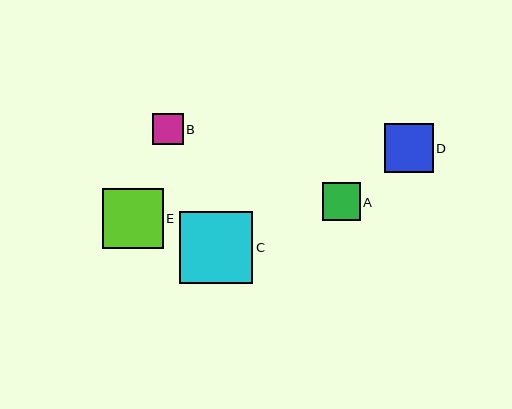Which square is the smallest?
Square B is the smallest with a size of approximately 30 pixels.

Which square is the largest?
Square C is the largest with a size of approximately 73 pixels.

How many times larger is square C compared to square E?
Square C is approximately 1.2 times the size of square E.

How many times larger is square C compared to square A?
Square C is approximately 1.9 times the size of square A.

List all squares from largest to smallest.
From largest to smallest: C, E, D, A, B.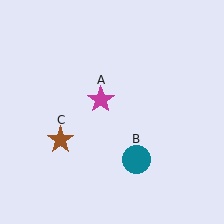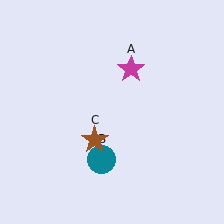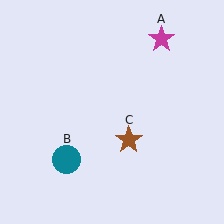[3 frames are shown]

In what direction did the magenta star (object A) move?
The magenta star (object A) moved up and to the right.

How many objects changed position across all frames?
3 objects changed position: magenta star (object A), teal circle (object B), brown star (object C).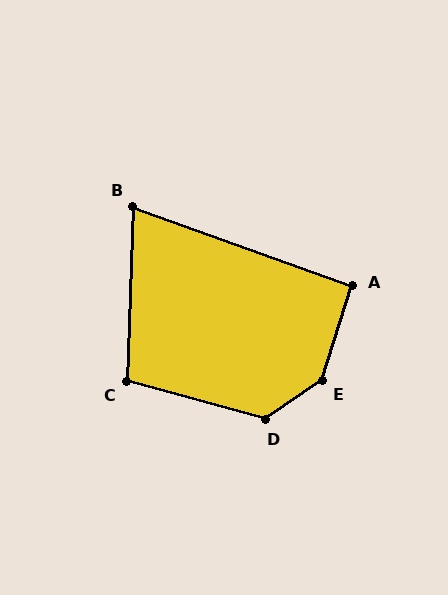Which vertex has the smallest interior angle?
B, at approximately 72 degrees.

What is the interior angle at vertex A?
Approximately 92 degrees (approximately right).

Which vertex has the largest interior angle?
E, at approximately 142 degrees.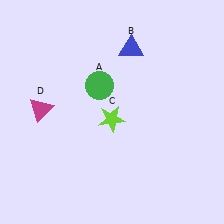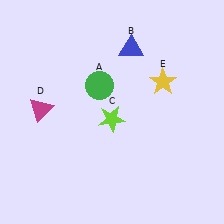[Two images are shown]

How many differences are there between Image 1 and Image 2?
There is 1 difference between the two images.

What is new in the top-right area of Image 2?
A yellow star (E) was added in the top-right area of Image 2.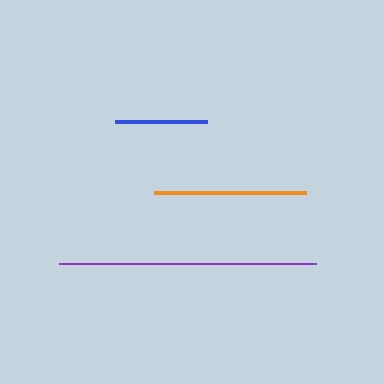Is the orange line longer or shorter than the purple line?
The purple line is longer than the orange line.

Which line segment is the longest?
The purple line is the longest at approximately 257 pixels.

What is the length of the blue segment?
The blue segment is approximately 92 pixels long.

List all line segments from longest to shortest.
From longest to shortest: purple, orange, blue.